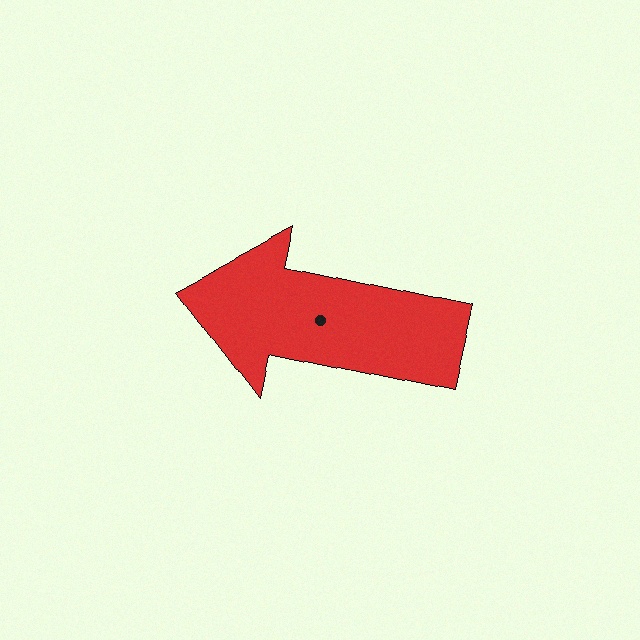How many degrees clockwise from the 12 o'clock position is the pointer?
Approximately 282 degrees.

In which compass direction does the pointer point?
West.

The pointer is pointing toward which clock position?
Roughly 9 o'clock.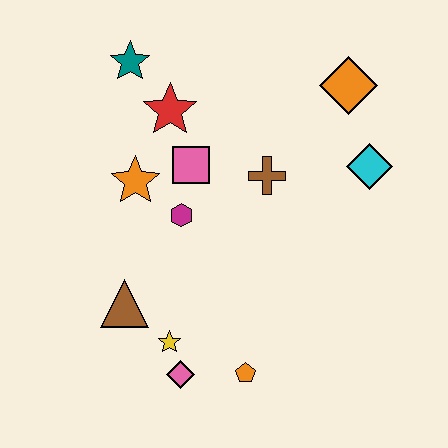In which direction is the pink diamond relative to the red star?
The pink diamond is below the red star.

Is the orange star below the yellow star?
No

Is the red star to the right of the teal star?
Yes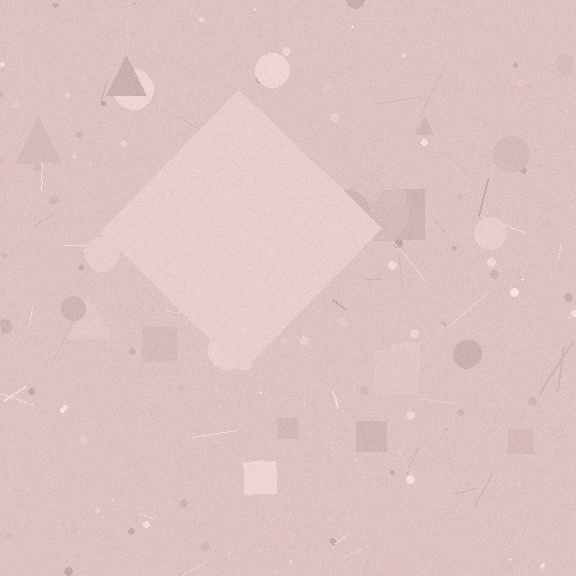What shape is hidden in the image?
A diamond is hidden in the image.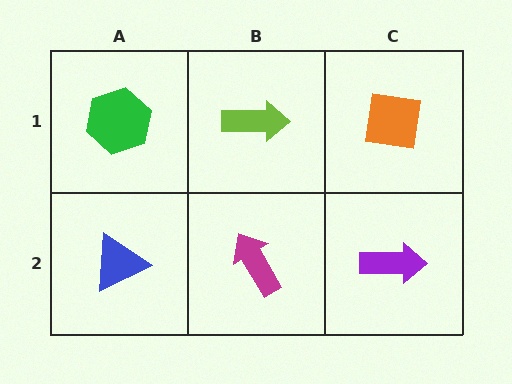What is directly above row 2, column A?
A green hexagon.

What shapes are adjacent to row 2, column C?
An orange square (row 1, column C), a magenta arrow (row 2, column B).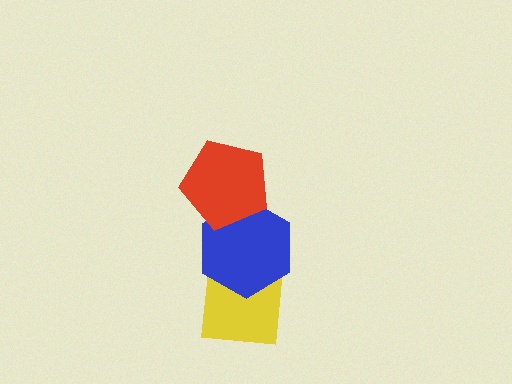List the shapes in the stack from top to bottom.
From top to bottom: the red pentagon, the blue hexagon, the yellow square.